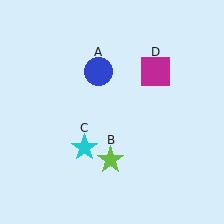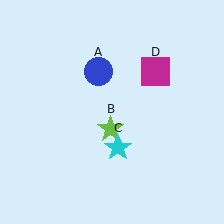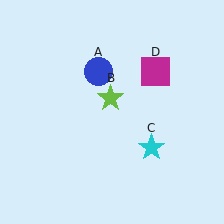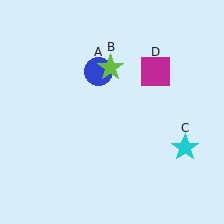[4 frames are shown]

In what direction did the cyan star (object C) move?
The cyan star (object C) moved right.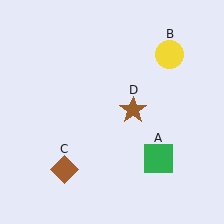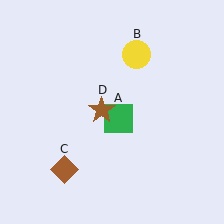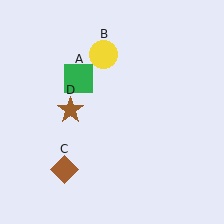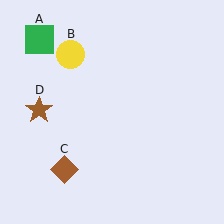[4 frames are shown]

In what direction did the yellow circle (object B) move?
The yellow circle (object B) moved left.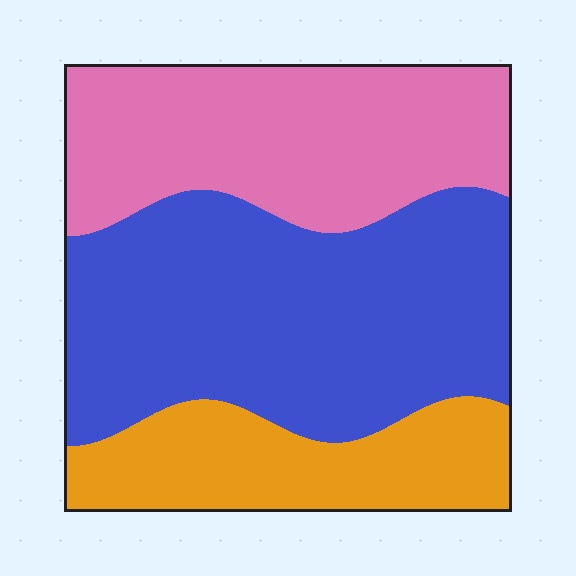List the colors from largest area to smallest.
From largest to smallest: blue, pink, orange.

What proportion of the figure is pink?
Pink takes up about one third (1/3) of the figure.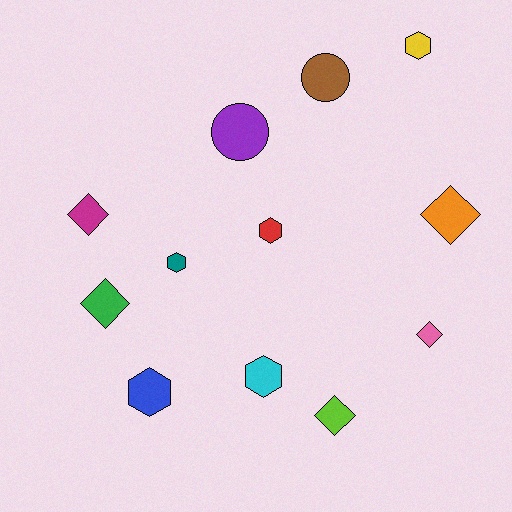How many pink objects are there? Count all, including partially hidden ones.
There is 1 pink object.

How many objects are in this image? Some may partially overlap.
There are 12 objects.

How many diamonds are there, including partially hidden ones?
There are 5 diamonds.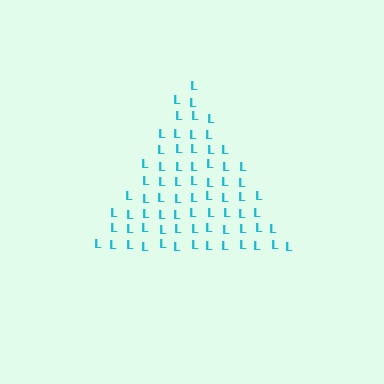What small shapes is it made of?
It is made of small letter L's.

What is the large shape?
The large shape is a triangle.